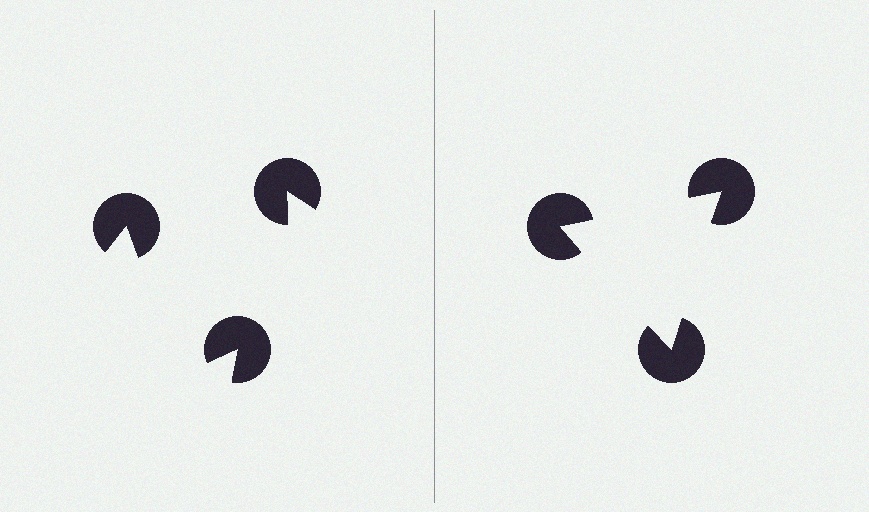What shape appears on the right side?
An illusory triangle.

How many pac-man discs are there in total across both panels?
6 — 3 on each side.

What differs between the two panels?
The pac-man discs are positioned identically on both sides; only the wedge orientations differ. On the right they align to a triangle; on the left they are misaligned.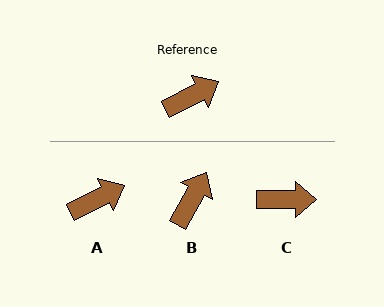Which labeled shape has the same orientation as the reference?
A.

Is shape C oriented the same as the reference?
No, it is off by about 27 degrees.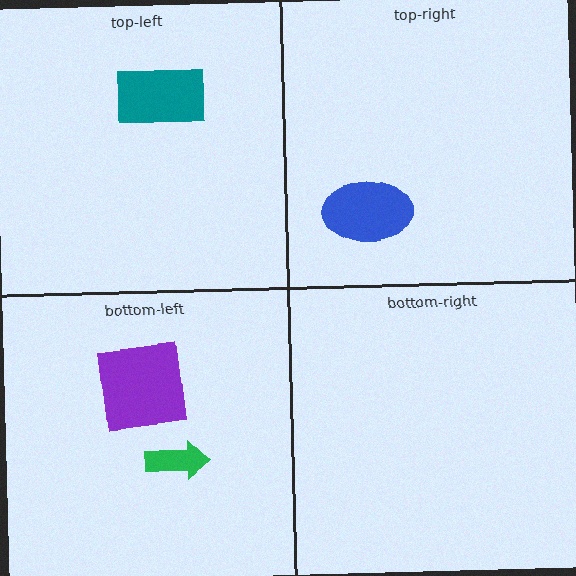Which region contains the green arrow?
The bottom-left region.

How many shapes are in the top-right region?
1.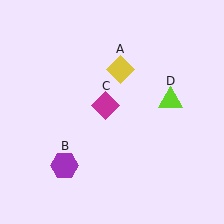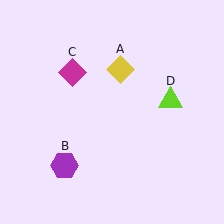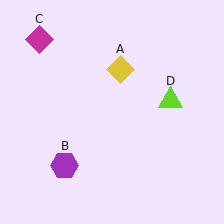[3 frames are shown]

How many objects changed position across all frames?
1 object changed position: magenta diamond (object C).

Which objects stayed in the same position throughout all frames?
Yellow diamond (object A) and purple hexagon (object B) and lime triangle (object D) remained stationary.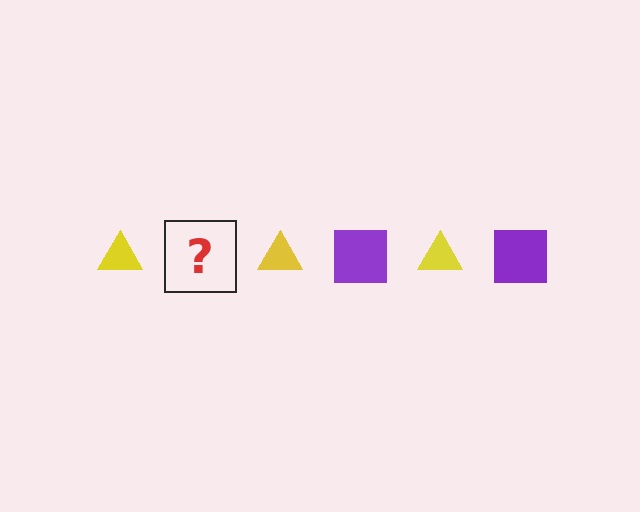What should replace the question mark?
The question mark should be replaced with a purple square.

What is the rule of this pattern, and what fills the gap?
The rule is that the pattern alternates between yellow triangle and purple square. The gap should be filled with a purple square.